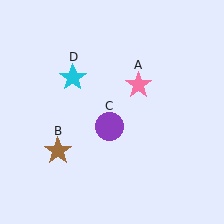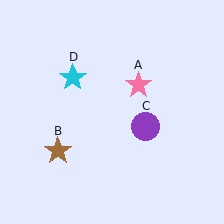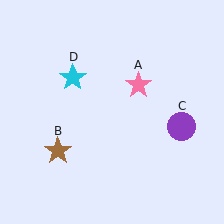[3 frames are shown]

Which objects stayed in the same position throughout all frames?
Pink star (object A) and brown star (object B) and cyan star (object D) remained stationary.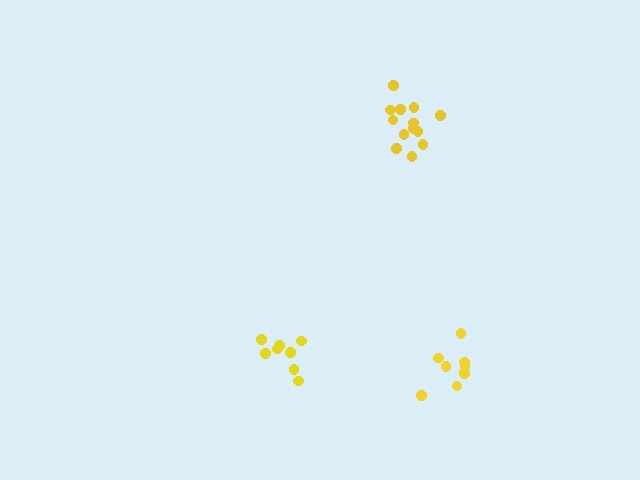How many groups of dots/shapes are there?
There are 3 groups.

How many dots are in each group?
Group 1: 13 dots, Group 2: 8 dots, Group 3: 8 dots (29 total).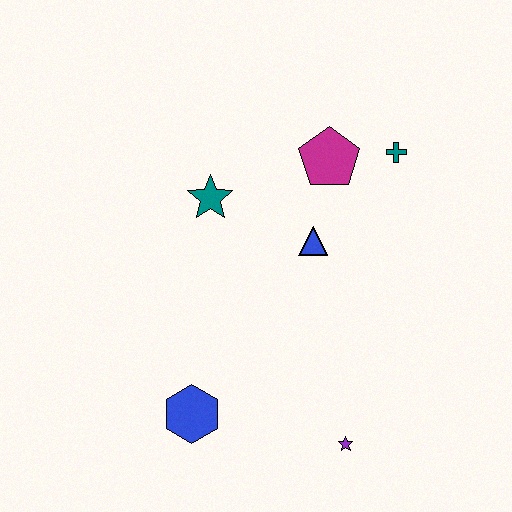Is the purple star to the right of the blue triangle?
Yes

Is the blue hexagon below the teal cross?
Yes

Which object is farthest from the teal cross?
The blue hexagon is farthest from the teal cross.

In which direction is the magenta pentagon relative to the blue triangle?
The magenta pentagon is above the blue triangle.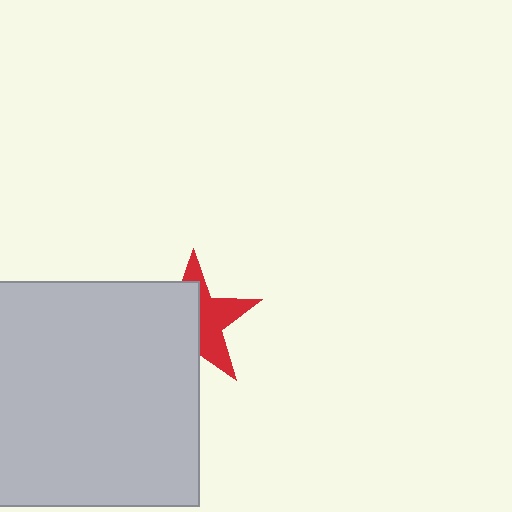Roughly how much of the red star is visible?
About half of it is visible (roughly 46%).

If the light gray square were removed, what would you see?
You would see the complete red star.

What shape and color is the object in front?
The object in front is a light gray square.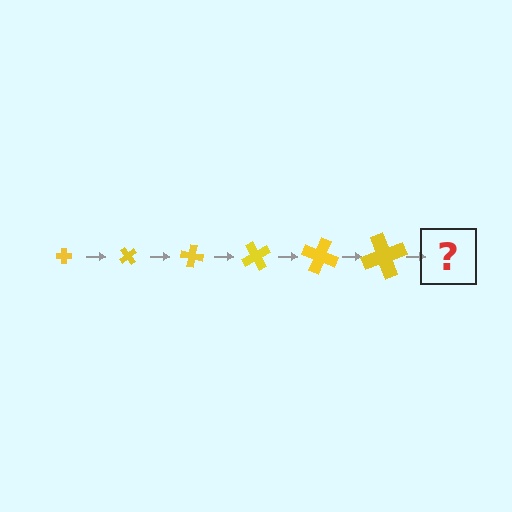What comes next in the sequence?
The next element should be a cross, larger than the previous one and rotated 300 degrees from the start.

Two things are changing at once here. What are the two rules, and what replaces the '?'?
The two rules are that the cross grows larger each step and it rotates 50 degrees each step. The '?' should be a cross, larger than the previous one and rotated 300 degrees from the start.